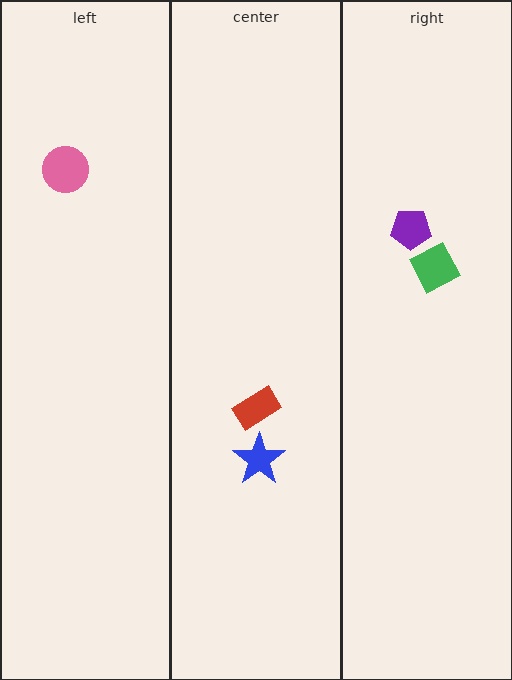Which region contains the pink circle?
The left region.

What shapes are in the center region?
The red rectangle, the blue star.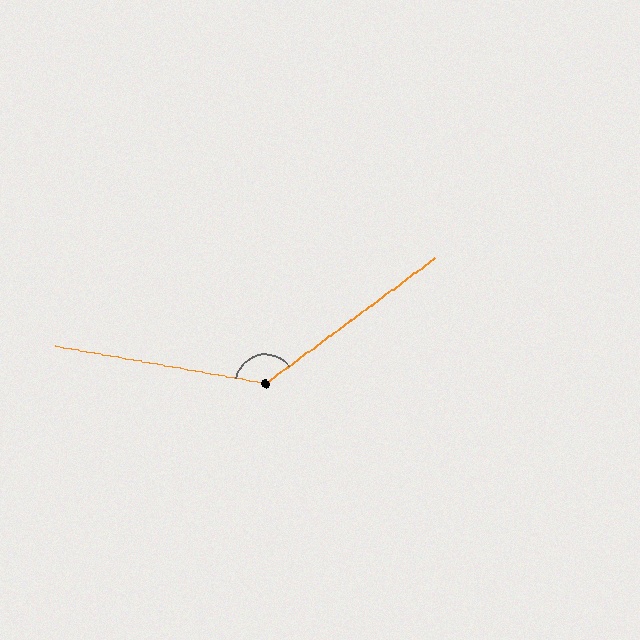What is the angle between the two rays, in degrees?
Approximately 133 degrees.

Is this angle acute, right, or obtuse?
It is obtuse.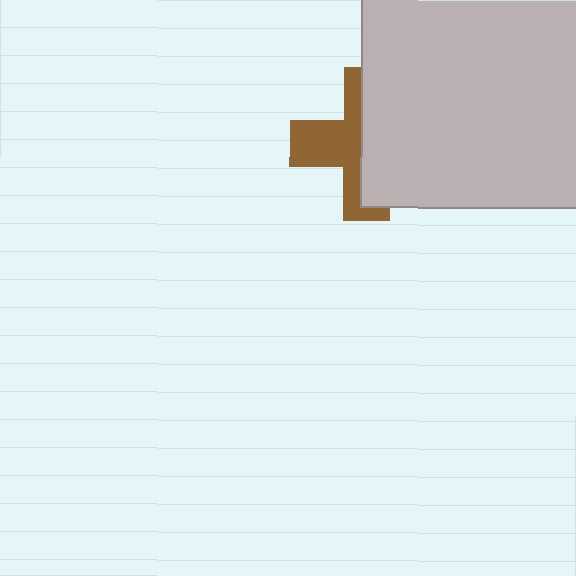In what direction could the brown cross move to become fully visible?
The brown cross could move left. That would shift it out from behind the light gray square entirely.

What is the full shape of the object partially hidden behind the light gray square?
The partially hidden object is a brown cross.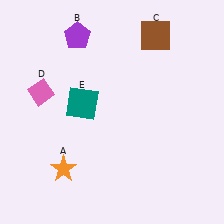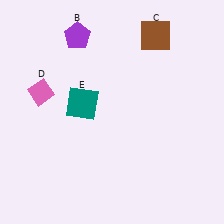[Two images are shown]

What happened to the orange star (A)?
The orange star (A) was removed in Image 2. It was in the bottom-left area of Image 1.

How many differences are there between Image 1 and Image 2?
There is 1 difference between the two images.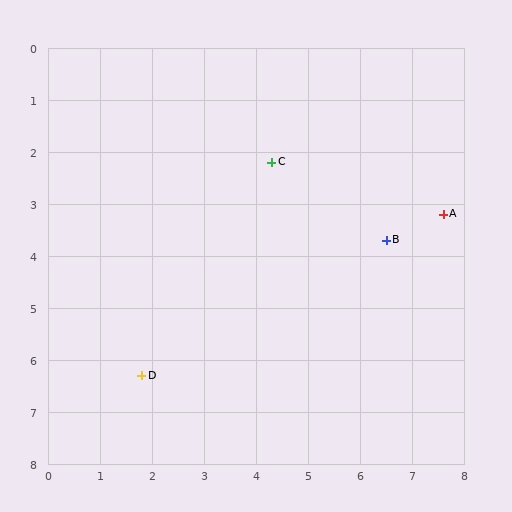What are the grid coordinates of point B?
Point B is at approximately (6.5, 3.7).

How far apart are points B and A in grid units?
Points B and A are about 1.2 grid units apart.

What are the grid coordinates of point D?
Point D is at approximately (1.8, 6.3).